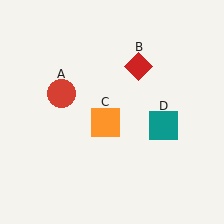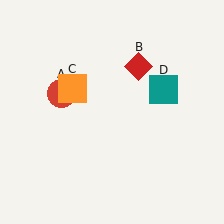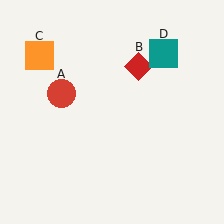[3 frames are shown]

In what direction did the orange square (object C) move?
The orange square (object C) moved up and to the left.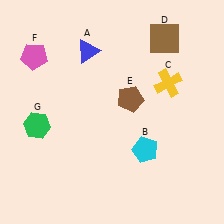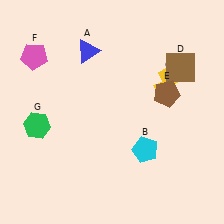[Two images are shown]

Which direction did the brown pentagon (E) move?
The brown pentagon (E) moved right.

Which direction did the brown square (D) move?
The brown square (D) moved down.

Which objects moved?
The objects that moved are: the brown square (D), the brown pentagon (E).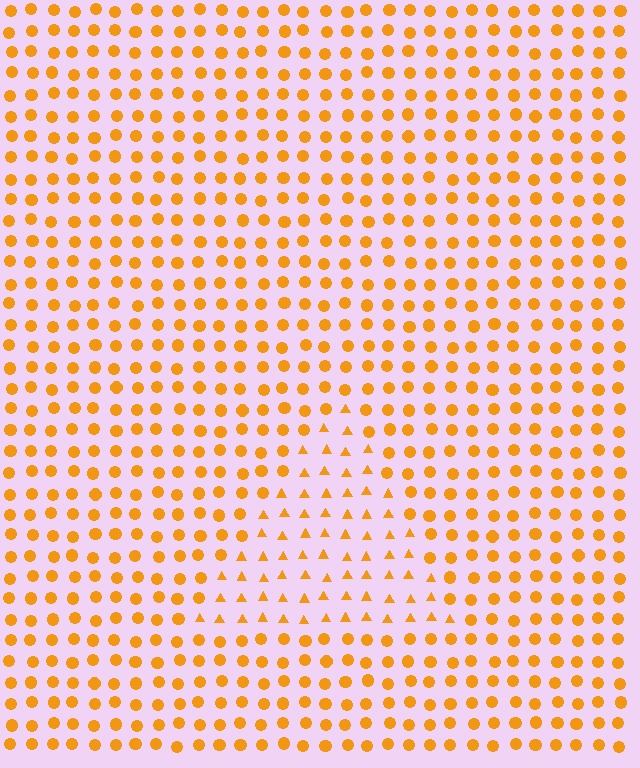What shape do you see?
I see a triangle.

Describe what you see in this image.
The image is filled with small orange elements arranged in a uniform grid. A triangle-shaped region contains triangles, while the surrounding area contains circles. The boundary is defined purely by the change in element shape.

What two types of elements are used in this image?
The image uses triangles inside the triangle region and circles outside it.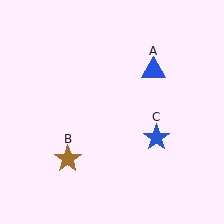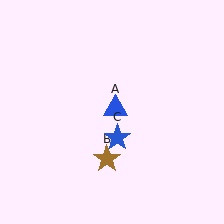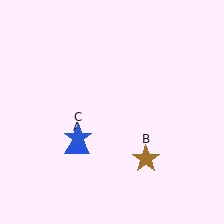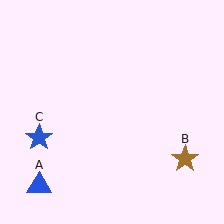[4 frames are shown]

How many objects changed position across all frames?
3 objects changed position: blue triangle (object A), brown star (object B), blue star (object C).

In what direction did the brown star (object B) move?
The brown star (object B) moved right.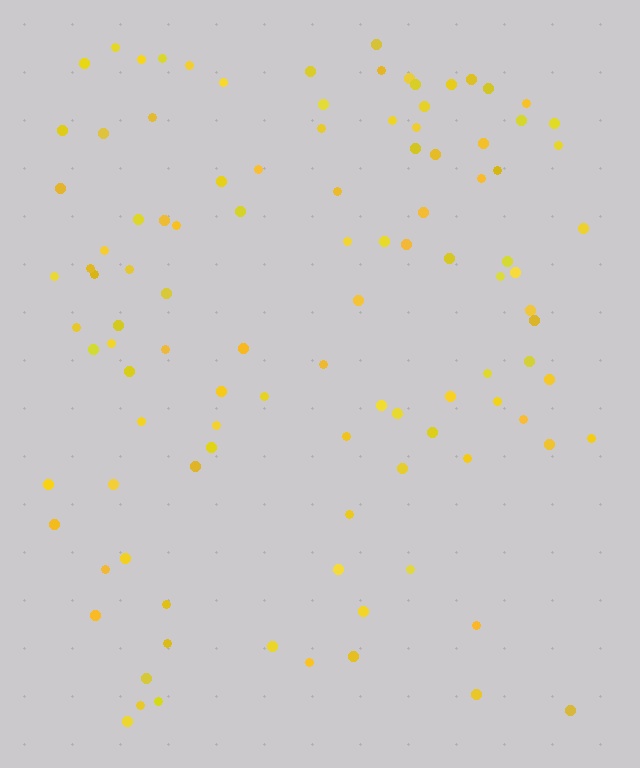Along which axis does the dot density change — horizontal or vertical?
Vertical.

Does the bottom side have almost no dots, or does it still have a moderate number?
Still a moderate number, just noticeably fewer than the top.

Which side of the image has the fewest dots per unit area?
The bottom.